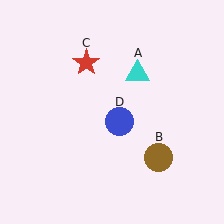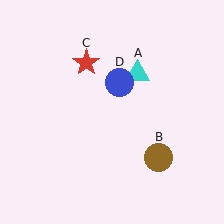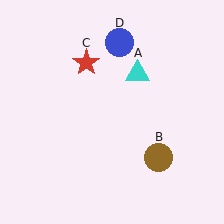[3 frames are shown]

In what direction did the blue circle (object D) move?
The blue circle (object D) moved up.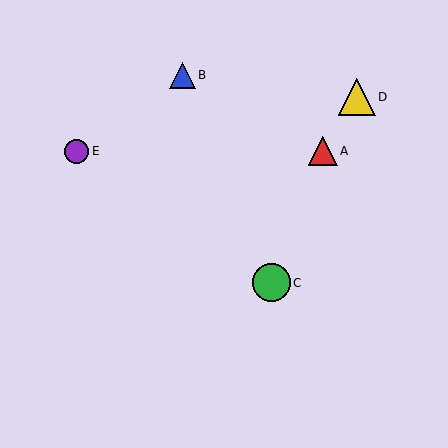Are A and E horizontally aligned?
Yes, both are at y≈151.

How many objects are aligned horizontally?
2 objects (A, E) are aligned horizontally.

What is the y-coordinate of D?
Object D is at y≈97.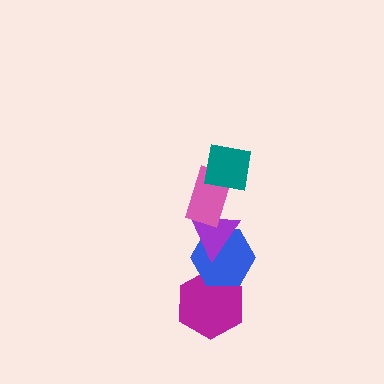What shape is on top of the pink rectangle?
The teal square is on top of the pink rectangle.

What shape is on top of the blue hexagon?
The purple triangle is on top of the blue hexagon.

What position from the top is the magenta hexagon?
The magenta hexagon is 5th from the top.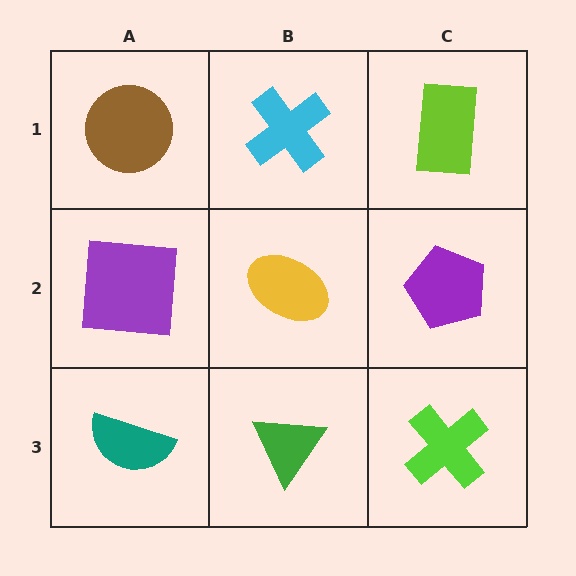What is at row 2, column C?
A purple pentagon.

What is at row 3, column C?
A lime cross.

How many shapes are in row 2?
3 shapes.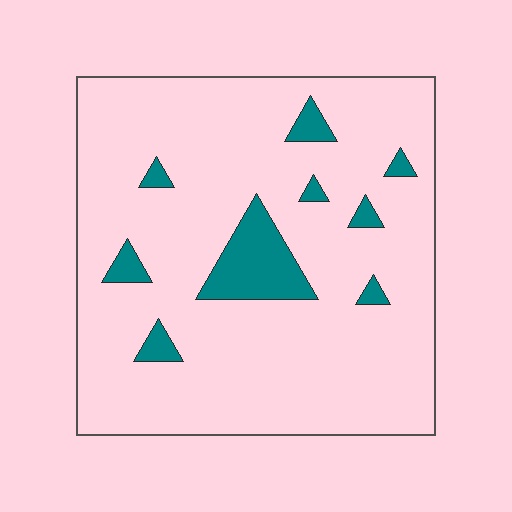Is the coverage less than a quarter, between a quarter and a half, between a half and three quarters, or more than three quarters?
Less than a quarter.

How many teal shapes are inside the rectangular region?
9.